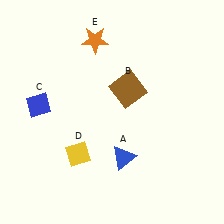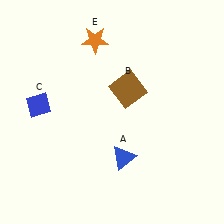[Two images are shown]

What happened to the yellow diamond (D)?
The yellow diamond (D) was removed in Image 2. It was in the bottom-left area of Image 1.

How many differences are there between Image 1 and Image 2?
There is 1 difference between the two images.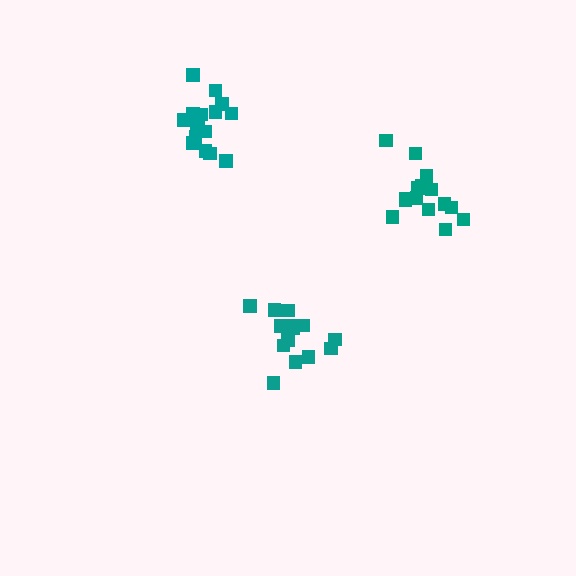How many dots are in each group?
Group 1: 14 dots, Group 2: 16 dots, Group 3: 16 dots (46 total).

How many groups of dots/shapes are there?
There are 3 groups.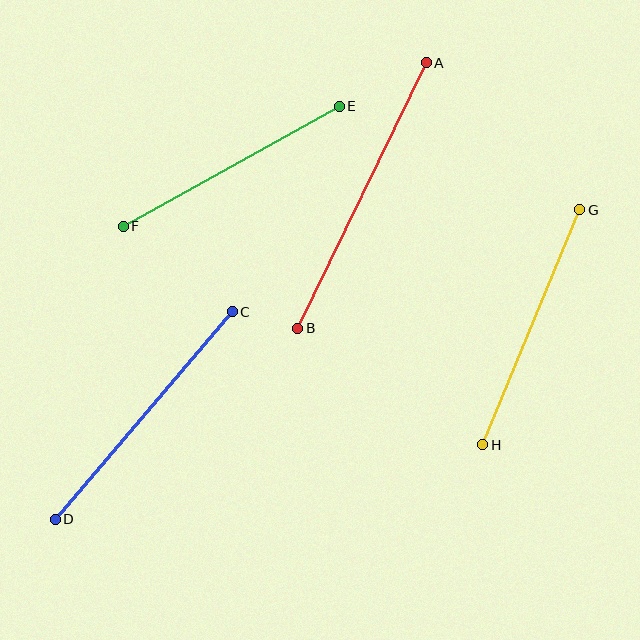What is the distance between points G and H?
The distance is approximately 254 pixels.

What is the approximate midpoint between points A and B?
The midpoint is at approximately (362, 195) pixels.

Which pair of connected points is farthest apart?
Points A and B are farthest apart.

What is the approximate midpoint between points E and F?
The midpoint is at approximately (231, 166) pixels.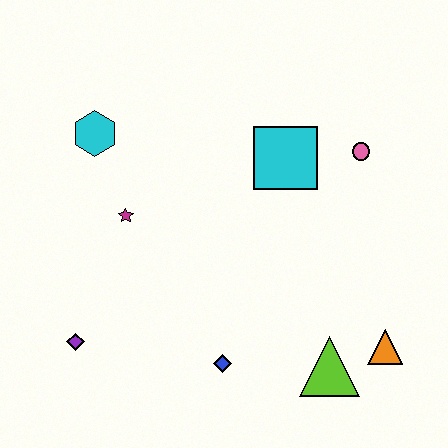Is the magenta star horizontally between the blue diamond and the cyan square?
No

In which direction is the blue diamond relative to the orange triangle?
The blue diamond is to the left of the orange triangle.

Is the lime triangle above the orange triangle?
No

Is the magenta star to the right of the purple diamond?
Yes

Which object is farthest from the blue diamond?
The cyan hexagon is farthest from the blue diamond.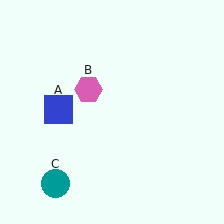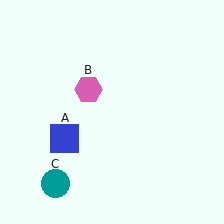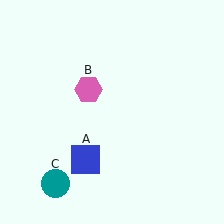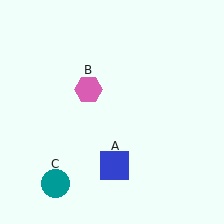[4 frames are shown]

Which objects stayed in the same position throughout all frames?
Pink hexagon (object B) and teal circle (object C) remained stationary.